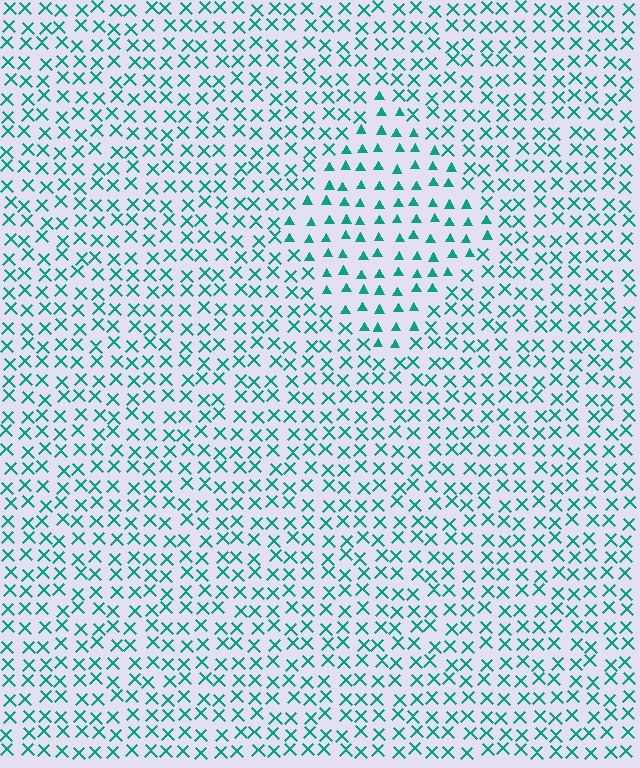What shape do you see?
I see a diamond.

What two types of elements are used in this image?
The image uses triangles inside the diamond region and X marks outside it.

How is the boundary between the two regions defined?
The boundary is defined by a change in element shape: triangles inside vs. X marks outside. All elements share the same color and spacing.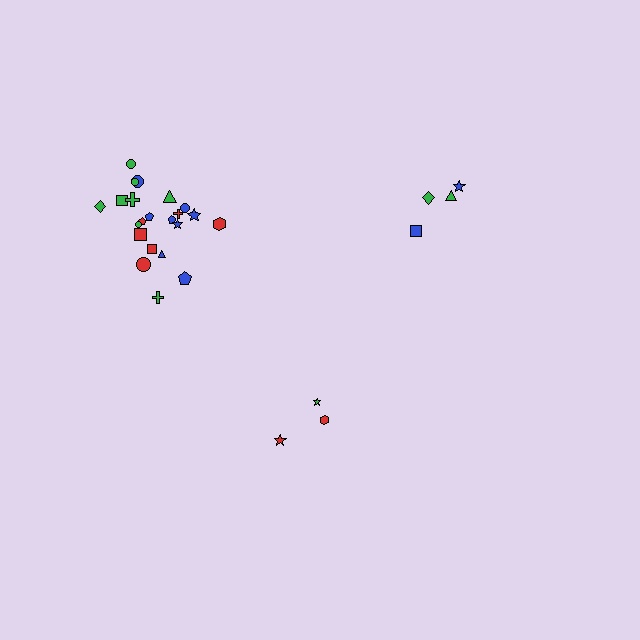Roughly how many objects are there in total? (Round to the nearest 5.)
Roughly 30 objects in total.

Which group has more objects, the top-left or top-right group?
The top-left group.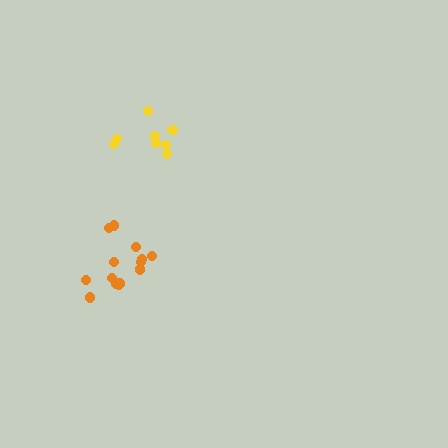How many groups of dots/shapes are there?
There are 2 groups.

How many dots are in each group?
Group 1: 14 dots, Group 2: 8 dots (22 total).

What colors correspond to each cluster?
The clusters are colored: orange, yellow.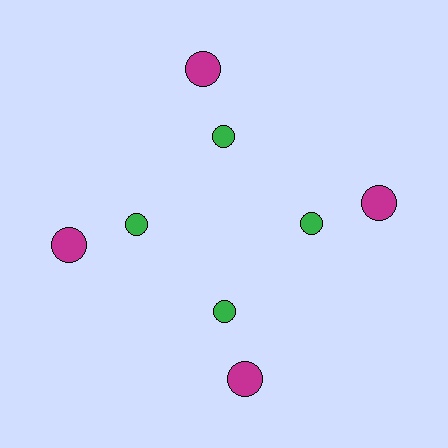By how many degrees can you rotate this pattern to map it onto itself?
The pattern maps onto itself every 90 degrees of rotation.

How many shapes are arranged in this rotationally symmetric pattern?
There are 8 shapes, arranged in 4 groups of 2.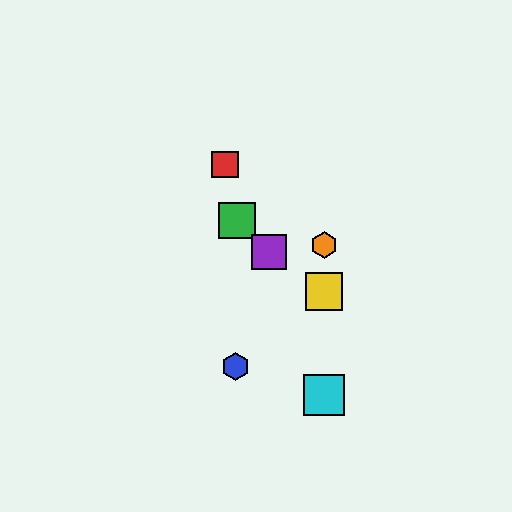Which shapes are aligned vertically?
The yellow square, the orange hexagon, the cyan square are aligned vertically.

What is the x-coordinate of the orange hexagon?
The orange hexagon is at x≈324.